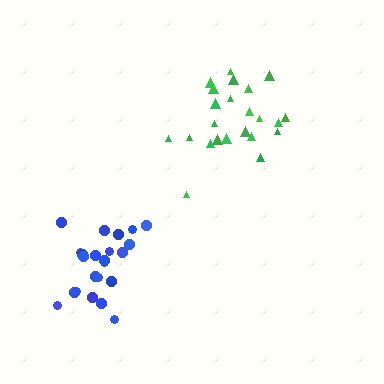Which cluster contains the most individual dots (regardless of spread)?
Blue (23).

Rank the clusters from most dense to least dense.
green, blue.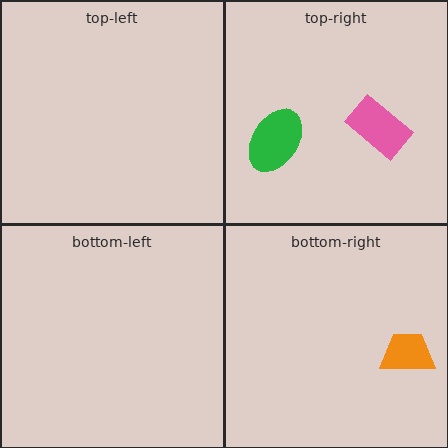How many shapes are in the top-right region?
2.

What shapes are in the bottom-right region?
The orange trapezoid.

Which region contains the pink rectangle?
The top-right region.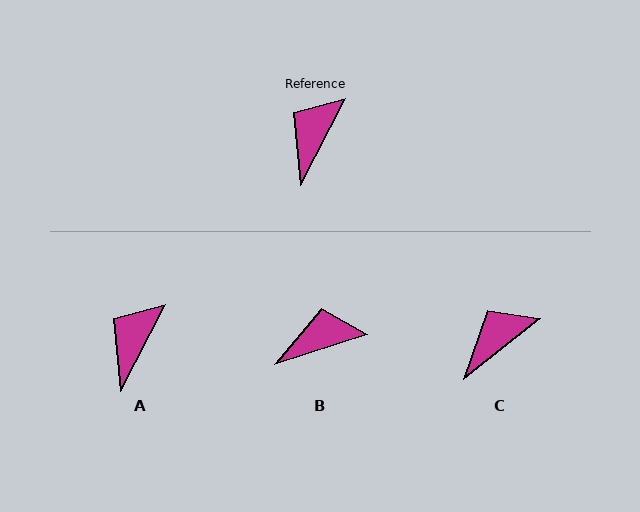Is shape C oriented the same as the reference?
No, it is off by about 24 degrees.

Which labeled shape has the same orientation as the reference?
A.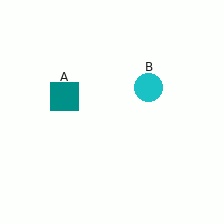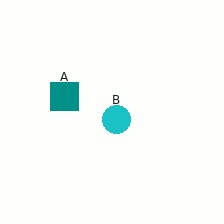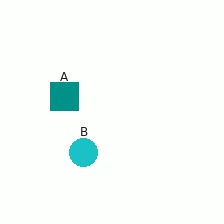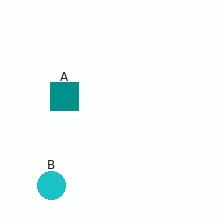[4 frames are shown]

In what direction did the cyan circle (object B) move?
The cyan circle (object B) moved down and to the left.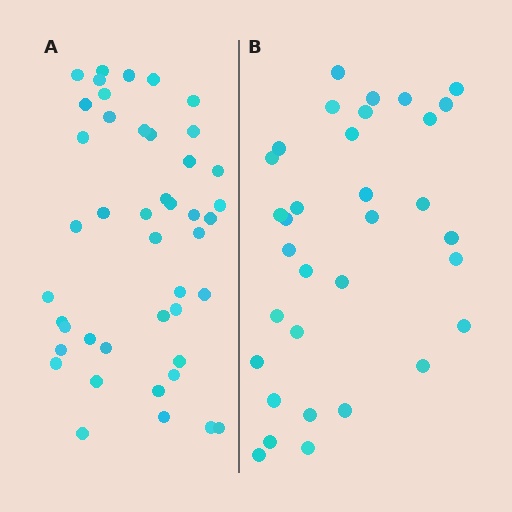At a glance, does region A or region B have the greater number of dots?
Region A (the left region) has more dots.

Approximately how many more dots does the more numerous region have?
Region A has roughly 12 or so more dots than region B.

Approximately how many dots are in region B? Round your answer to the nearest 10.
About 30 dots. (The exact count is 33, which rounds to 30.)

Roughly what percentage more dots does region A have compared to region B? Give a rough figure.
About 35% more.